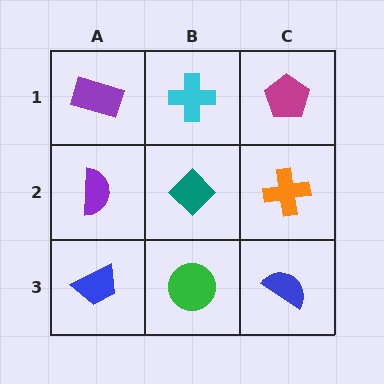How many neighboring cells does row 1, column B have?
3.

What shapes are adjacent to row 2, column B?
A cyan cross (row 1, column B), a green circle (row 3, column B), a purple semicircle (row 2, column A), an orange cross (row 2, column C).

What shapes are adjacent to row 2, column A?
A purple rectangle (row 1, column A), a blue trapezoid (row 3, column A), a teal diamond (row 2, column B).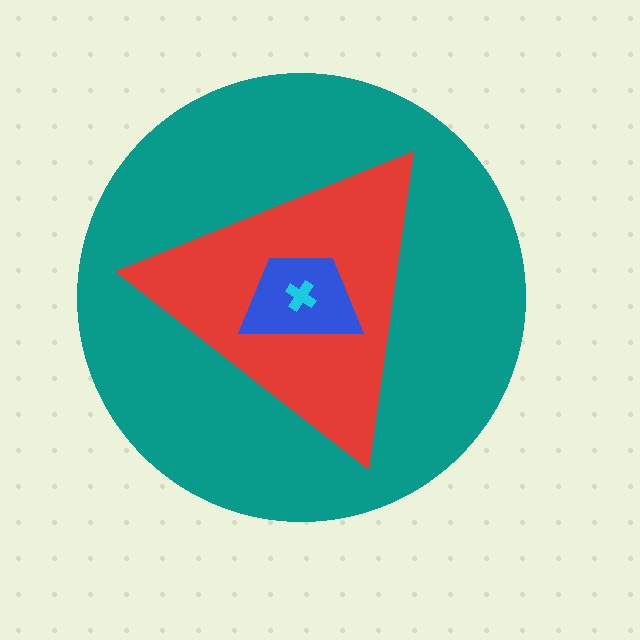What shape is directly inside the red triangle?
The blue trapezoid.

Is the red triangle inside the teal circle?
Yes.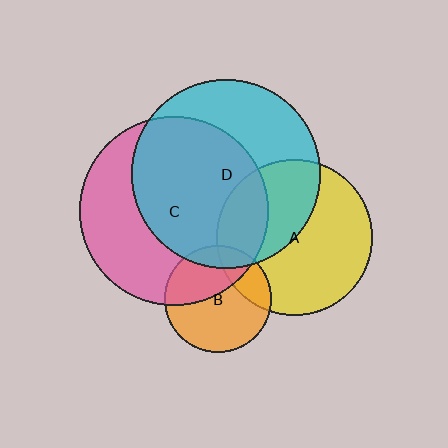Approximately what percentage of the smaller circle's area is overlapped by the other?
Approximately 15%.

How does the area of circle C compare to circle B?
Approximately 3.1 times.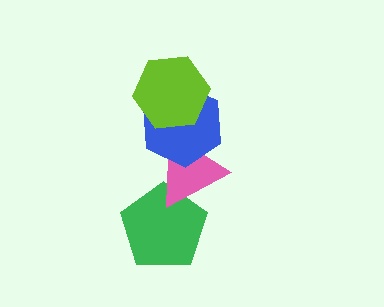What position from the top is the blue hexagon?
The blue hexagon is 2nd from the top.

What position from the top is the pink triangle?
The pink triangle is 3rd from the top.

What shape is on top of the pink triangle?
The blue hexagon is on top of the pink triangle.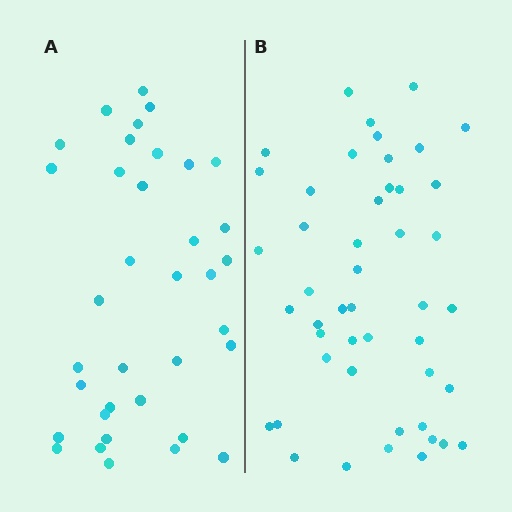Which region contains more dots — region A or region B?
Region B (the right region) has more dots.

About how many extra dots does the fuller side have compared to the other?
Region B has roughly 12 or so more dots than region A.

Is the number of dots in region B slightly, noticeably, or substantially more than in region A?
Region B has noticeably more, but not dramatically so. The ratio is roughly 1.3 to 1.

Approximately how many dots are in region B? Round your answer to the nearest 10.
About 50 dots. (The exact count is 47, which rounds to 50.)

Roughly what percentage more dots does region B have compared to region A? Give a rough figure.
About 30% more.